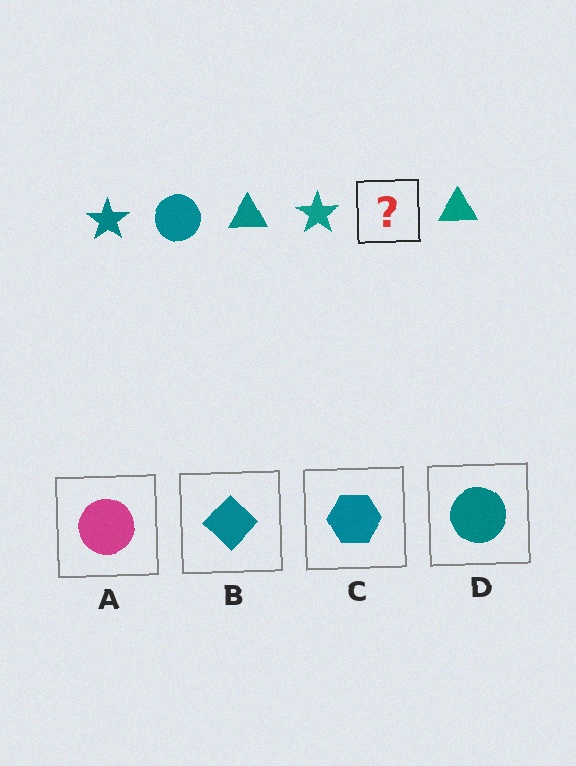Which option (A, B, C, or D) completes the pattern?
D.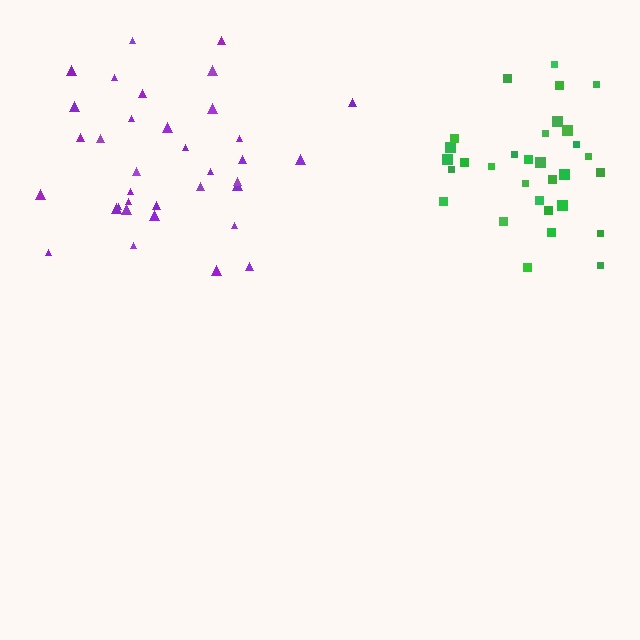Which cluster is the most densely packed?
Purple.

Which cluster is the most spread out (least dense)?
Green.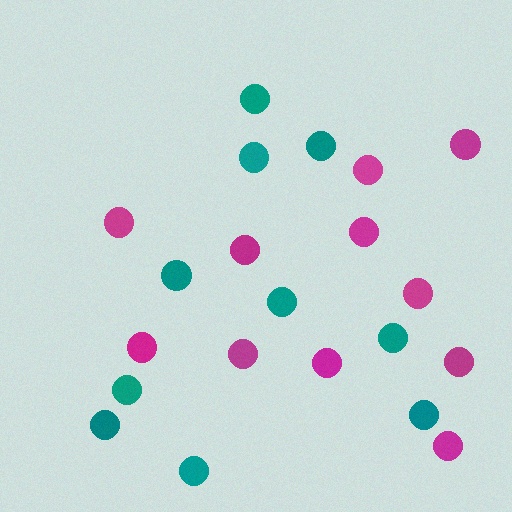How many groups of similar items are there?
There are 2 groups: one group of magenta circles (11) and one group of teal circles (10).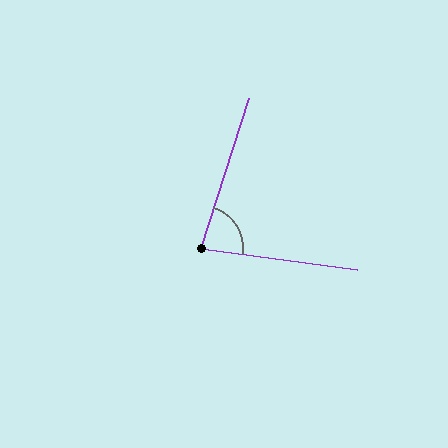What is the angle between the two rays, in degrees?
Approximately 80 degrees.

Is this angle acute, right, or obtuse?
It is acute.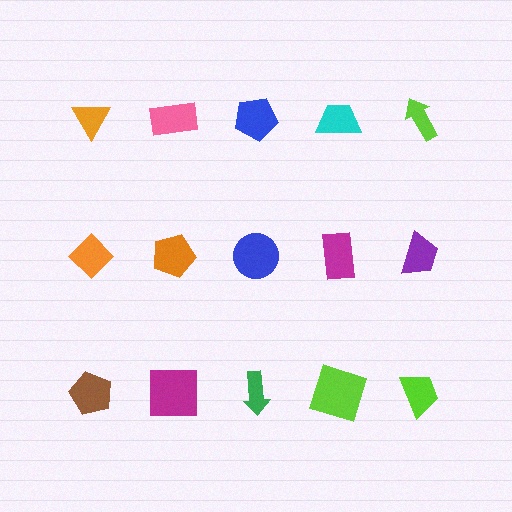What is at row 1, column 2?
A pink rectangle.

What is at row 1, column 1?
An orange triangle.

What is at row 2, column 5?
A purple trapezoid.